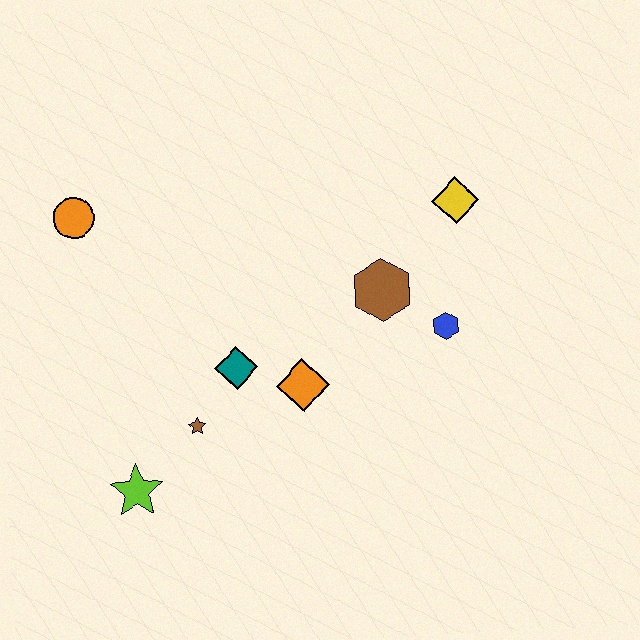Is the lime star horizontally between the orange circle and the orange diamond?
Yes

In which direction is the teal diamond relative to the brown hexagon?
The teal diamond is to the left of the brown hexagon.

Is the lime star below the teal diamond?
Yes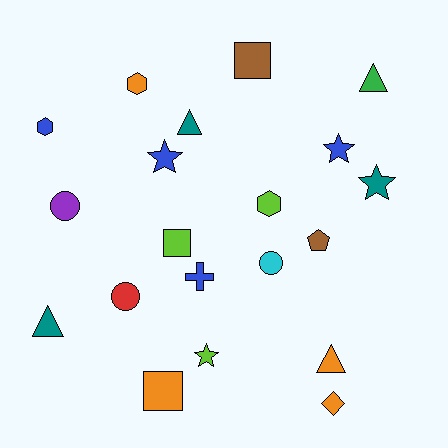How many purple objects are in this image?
There is 1 purple object.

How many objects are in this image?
There are 20 objects.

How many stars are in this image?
There are 4 stars.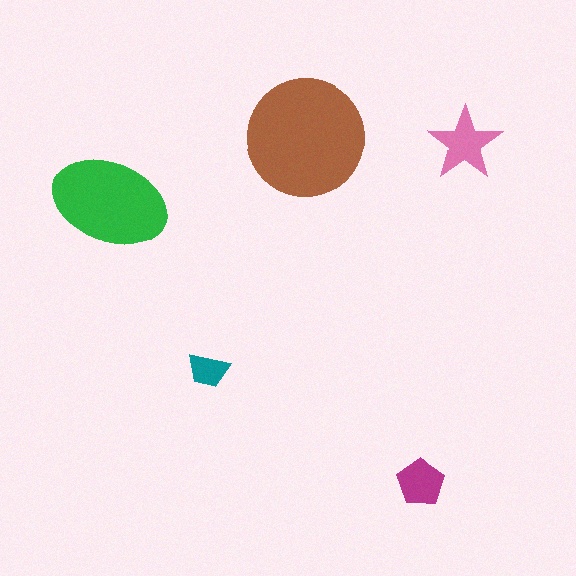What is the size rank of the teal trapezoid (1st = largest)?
5th.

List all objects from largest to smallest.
The brown circle, the green ellipse, the pink star, the magenta pentagon, the teal trapezoid.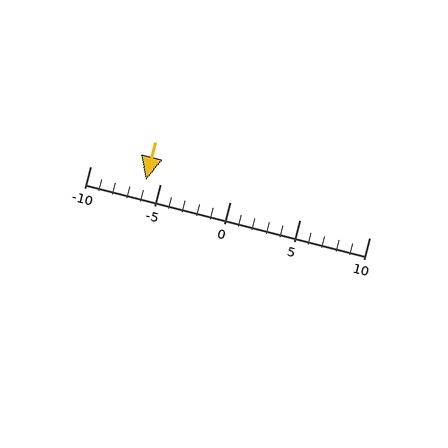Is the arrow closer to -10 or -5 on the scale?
The arrow is closer to -5.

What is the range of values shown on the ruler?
The ruler shows values from -10 to 10.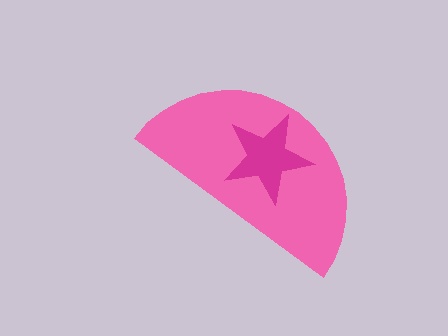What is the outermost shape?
The pink semicircle.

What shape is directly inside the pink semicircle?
The magenta star.